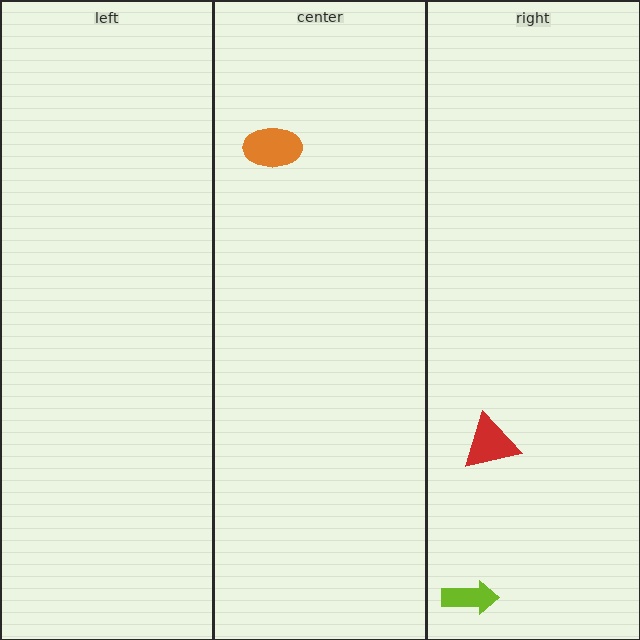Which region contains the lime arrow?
The right region.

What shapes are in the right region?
The red triangle, the lime arrow.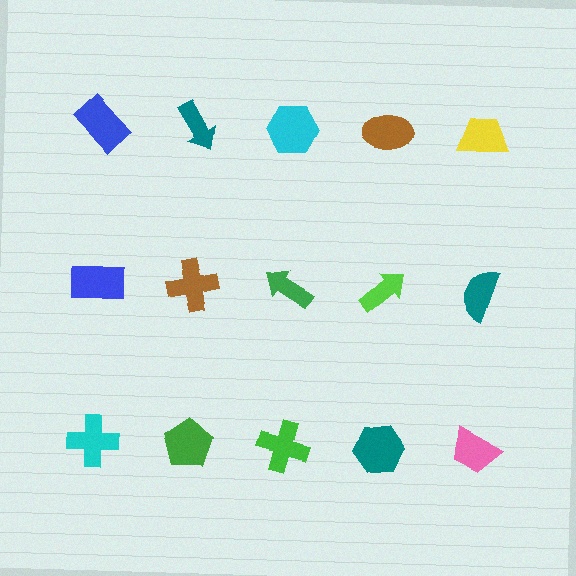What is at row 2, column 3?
A green arrow.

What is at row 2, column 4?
A lime arrow.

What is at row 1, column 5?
A yellow trapezoid.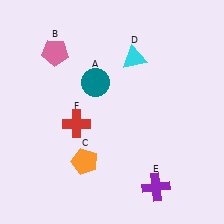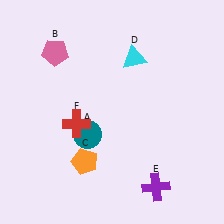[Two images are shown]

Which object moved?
The teal circle (A) moved down.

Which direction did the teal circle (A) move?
The teal circle (A) moved down.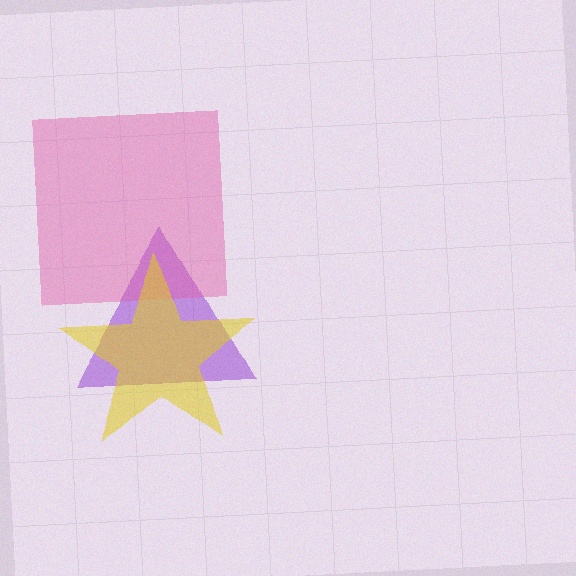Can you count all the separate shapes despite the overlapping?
Yes, there are 3 separate shapes.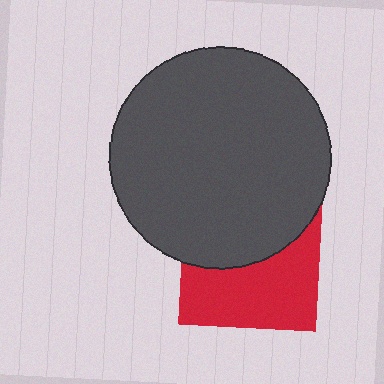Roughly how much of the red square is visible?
About half of it is visible (roughly 52%).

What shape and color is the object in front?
The object in front is a dark gray circle.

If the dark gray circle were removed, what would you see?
You would see the complete red square.